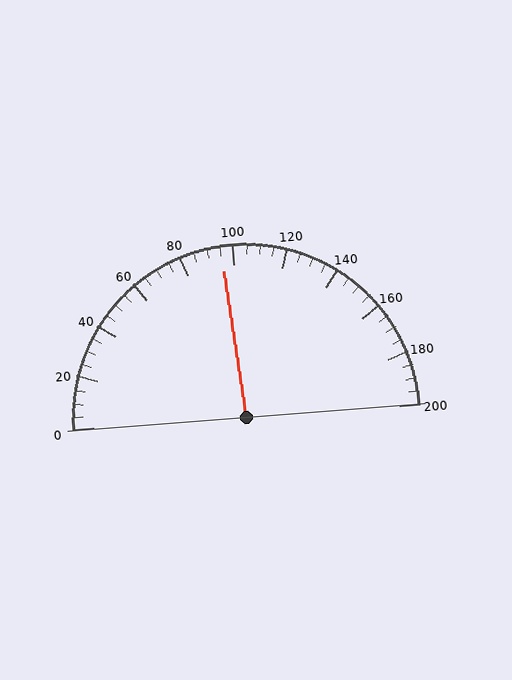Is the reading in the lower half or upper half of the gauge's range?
The reading is in the lower half of the range (0 to 200).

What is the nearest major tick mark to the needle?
The nearest major tick mark is 100.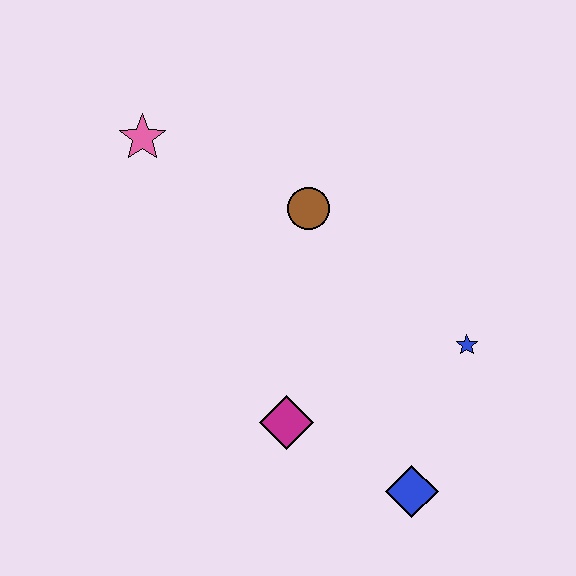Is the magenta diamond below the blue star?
Yes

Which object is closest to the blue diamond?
The magenta diamond is closest to the blue diamond.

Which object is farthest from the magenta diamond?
The pink star is farthest from the magenta diamond.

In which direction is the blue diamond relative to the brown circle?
The blue diamond is below the brown circle.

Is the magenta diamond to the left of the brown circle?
Yes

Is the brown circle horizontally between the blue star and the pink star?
Yes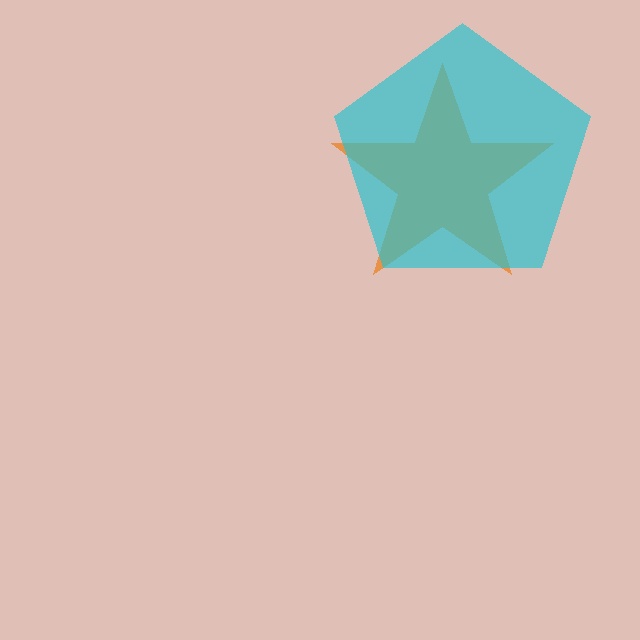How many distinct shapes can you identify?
There are 2 distinct shapes: an orange star, a cyan pentagon.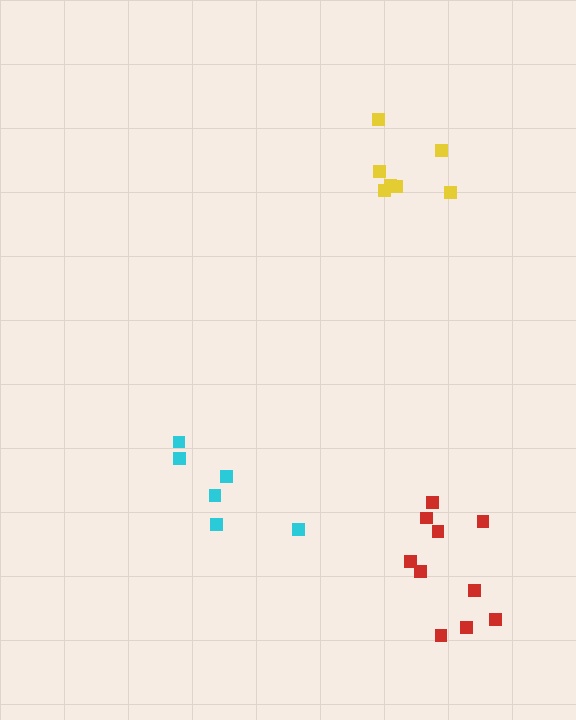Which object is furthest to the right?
The red cluster is rightmost.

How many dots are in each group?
Group 1: 6 dots, Group 2: 7 dots, Group 3: 10 dots (23 total).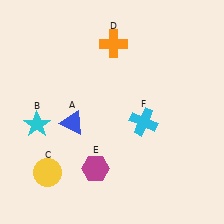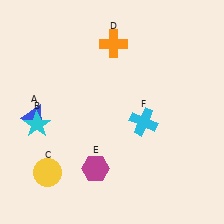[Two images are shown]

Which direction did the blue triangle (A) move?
The blue triangle (A) moved left.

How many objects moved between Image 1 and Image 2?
1 object moved between the two images.